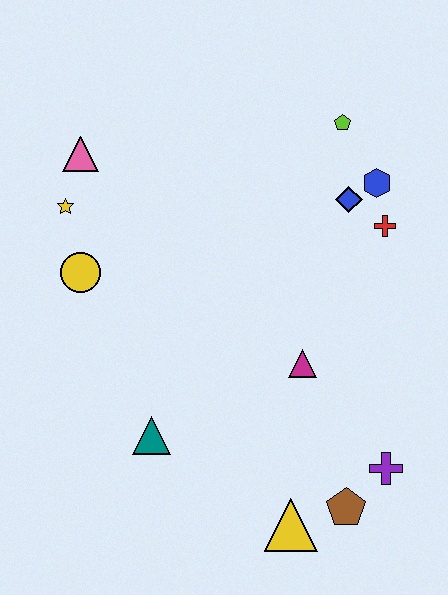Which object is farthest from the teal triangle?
The lime pentagon is farthest from the teal triangle.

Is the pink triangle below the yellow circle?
No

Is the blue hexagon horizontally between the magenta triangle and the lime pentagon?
No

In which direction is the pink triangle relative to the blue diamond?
The pink triangle is to the left of the blue diamond.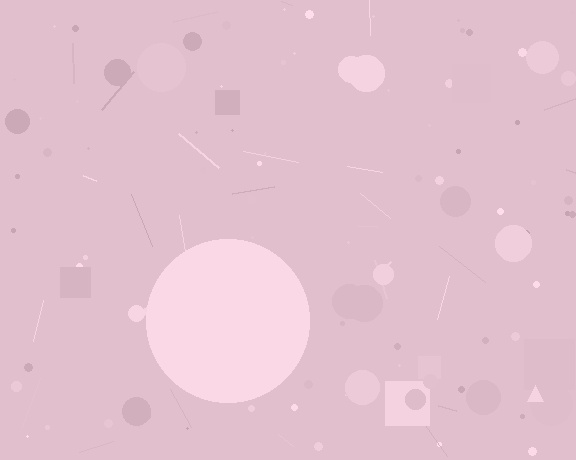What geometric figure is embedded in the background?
A circle is embedded in the background.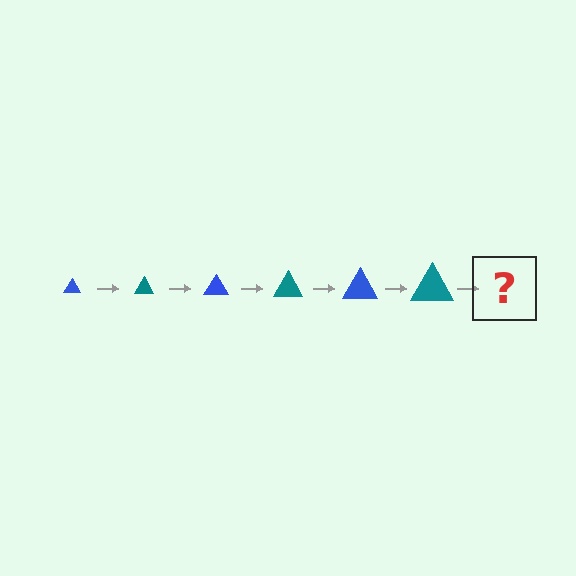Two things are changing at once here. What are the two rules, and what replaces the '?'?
The two rules are that the triangle grows larger each step and the color cycles through blue and teal. The '?' should be a blue triangle, larger than the previous one.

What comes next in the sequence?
The next element should be a blue triangle, larger than the previous one.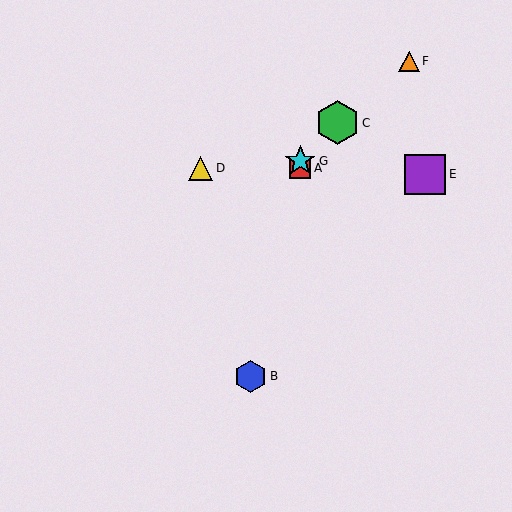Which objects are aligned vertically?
Objects A, G are aligned vertically.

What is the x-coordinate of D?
Object D is at x≈200.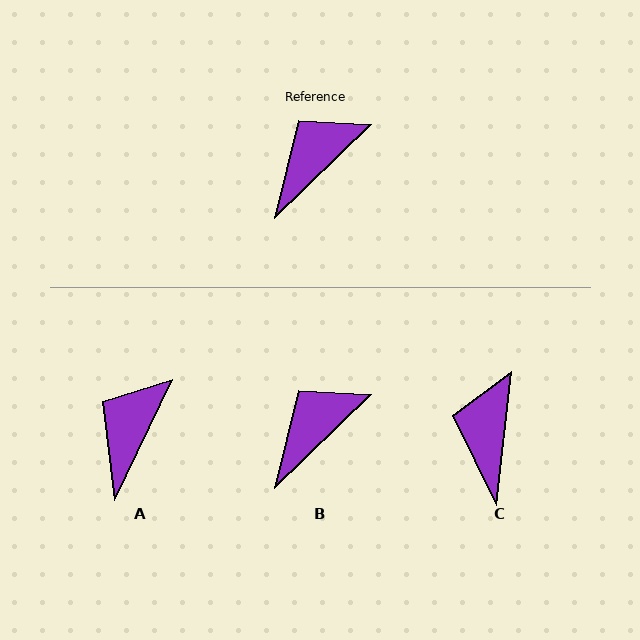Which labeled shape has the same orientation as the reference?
B.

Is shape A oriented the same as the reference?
No, it is off by about 20 degrees.